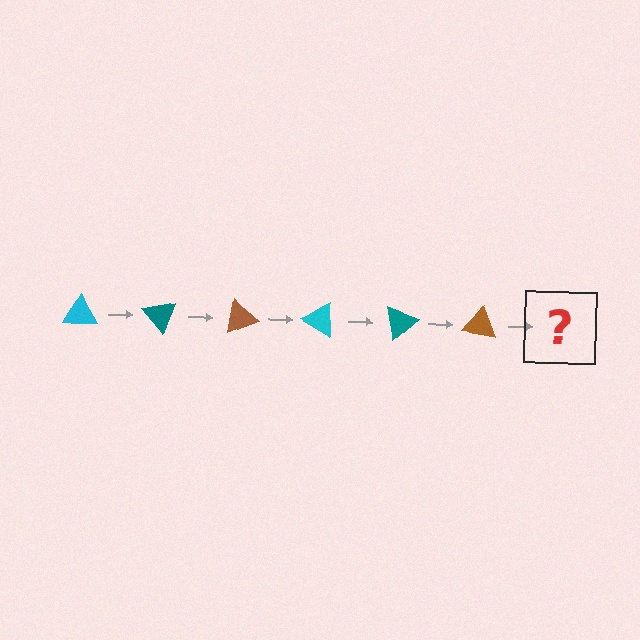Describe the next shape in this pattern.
It should be a cyan triangle, rotated 300 degrees from the start.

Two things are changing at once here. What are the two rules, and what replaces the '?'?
The two rules are that it rotates 50 degrees each step and the color cycles through cyan, teal, and brown. The '?' should be a cyan triangle, rotated 300 degrees from the start.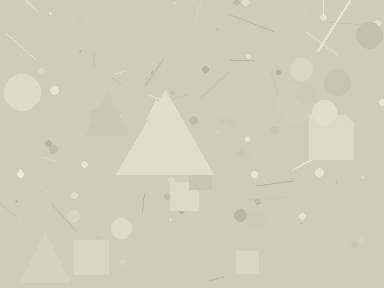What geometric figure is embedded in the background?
A triangle is embedded in the background.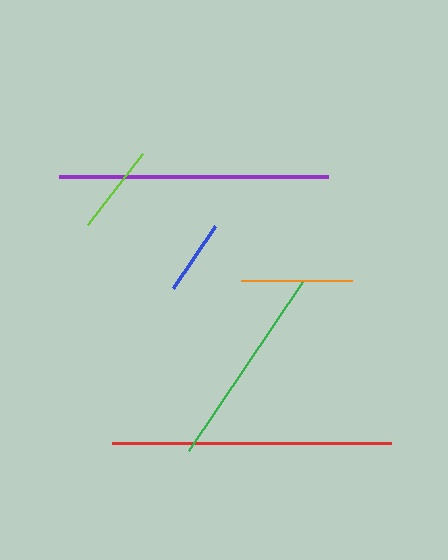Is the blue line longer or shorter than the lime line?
The lime line is longer than the blue line.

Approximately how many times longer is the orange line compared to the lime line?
The orange line is approximately 1.2 times the length of the lime line.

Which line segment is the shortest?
The blue line is the shortest at approximately 75 pixels.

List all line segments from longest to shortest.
From longest to shortest: red, purple, green, orange, lime, blue.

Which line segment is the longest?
The red line is the longest at approximately 279 pixels.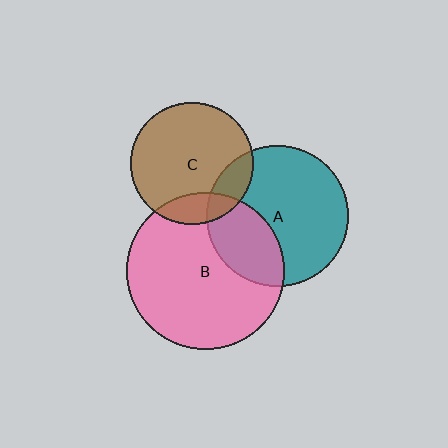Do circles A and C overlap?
Yes.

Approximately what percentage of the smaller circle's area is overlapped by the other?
Approximately 15%.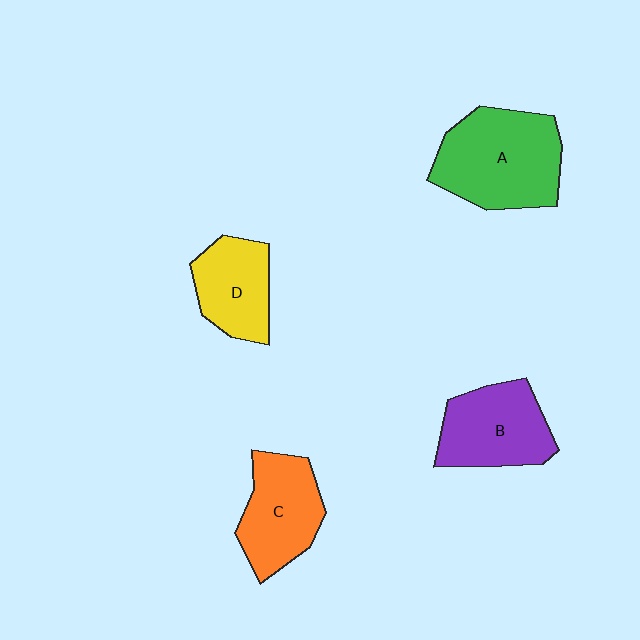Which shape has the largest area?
Shape A (green).